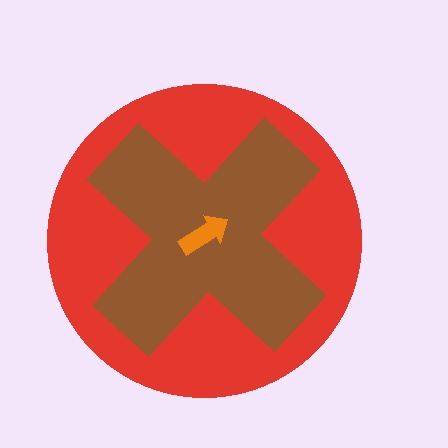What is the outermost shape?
The red circle.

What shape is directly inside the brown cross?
The orange arrow.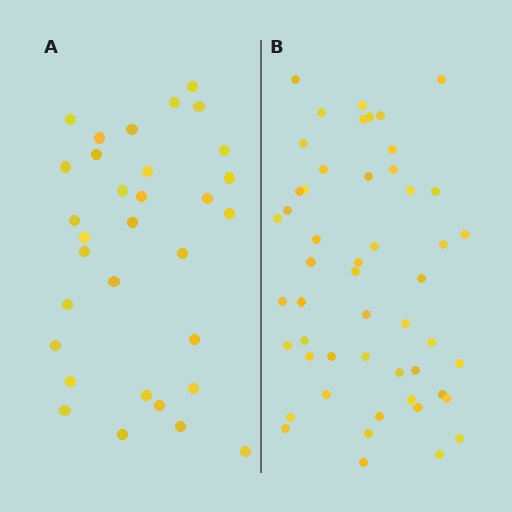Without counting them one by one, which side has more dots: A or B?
Region B (the right region) has more dots.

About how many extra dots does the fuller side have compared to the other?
Region B has approximately 20 more dots than region A.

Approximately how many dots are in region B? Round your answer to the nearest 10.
About 50 dots. (The exact count is 51, which rounds to 50.)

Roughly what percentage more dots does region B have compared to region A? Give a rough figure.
About 60% more.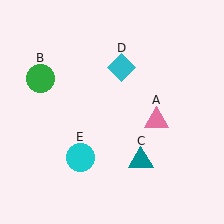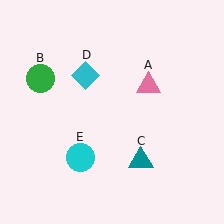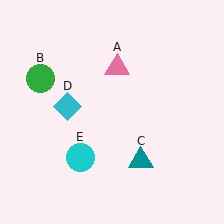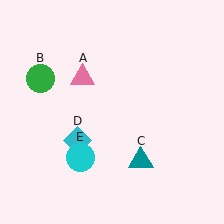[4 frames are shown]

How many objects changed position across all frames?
2 objects changed position: pink triangle (object A), cyan diamond (object D).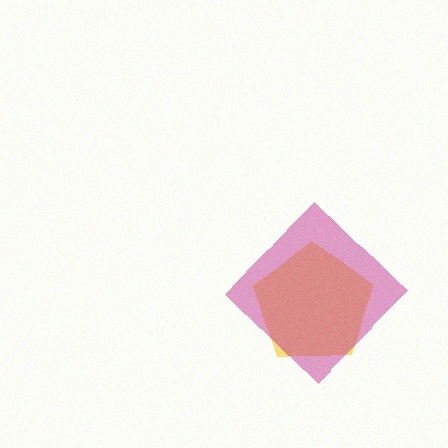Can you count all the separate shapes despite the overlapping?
Yes, there are 2 separate shapes.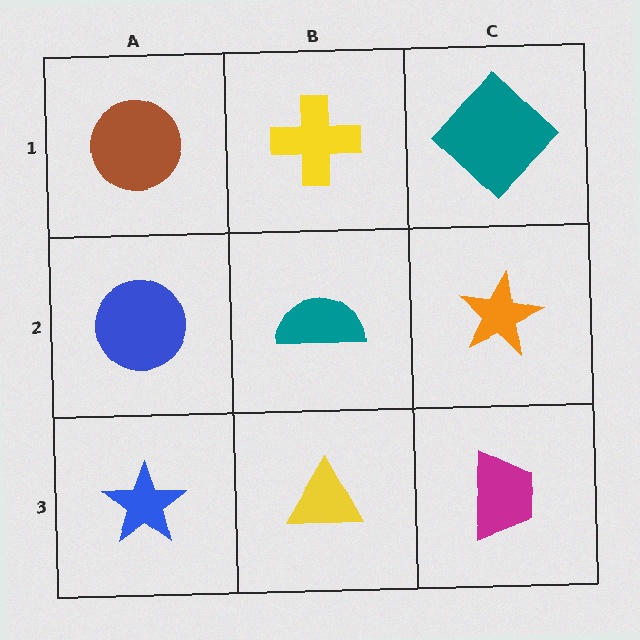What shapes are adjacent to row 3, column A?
A blue circle (row 2, column A), a yellow triangle (row 3, column B).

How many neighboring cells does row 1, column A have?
2.